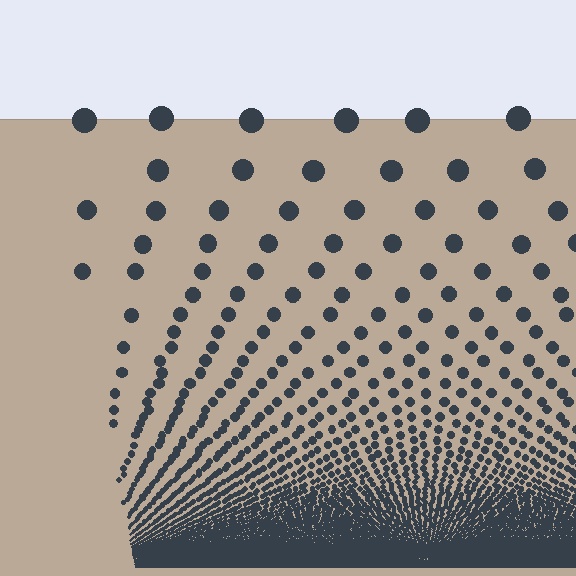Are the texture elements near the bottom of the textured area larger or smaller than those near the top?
Smaller. The gradient is inverted — elements near the bottom are smaller and denser.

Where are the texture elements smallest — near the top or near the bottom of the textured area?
Near the bottom.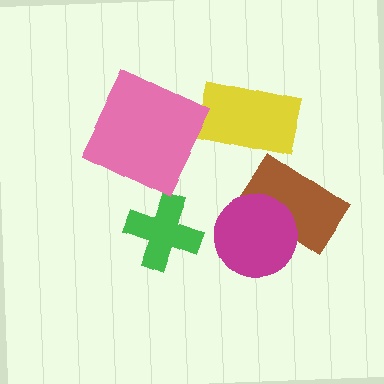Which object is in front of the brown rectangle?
The magenta circle is in front of the brown rectangle.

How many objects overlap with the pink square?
0 objects overlap with the pink square.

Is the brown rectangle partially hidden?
Yes, it is partially covered by another shape.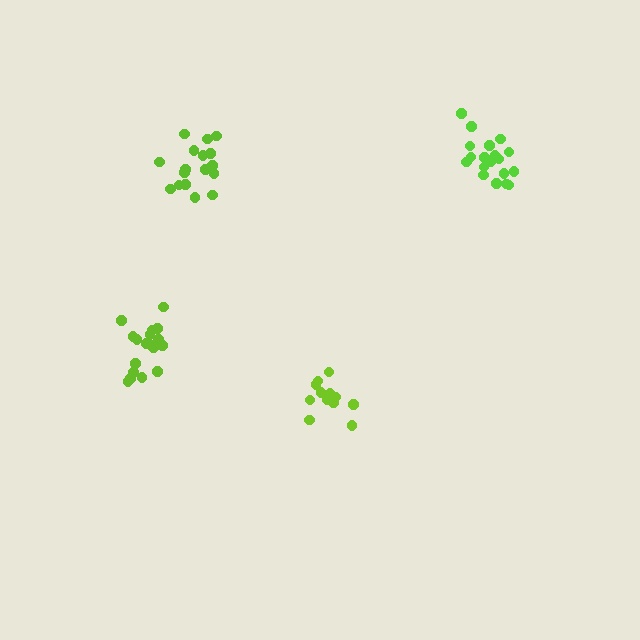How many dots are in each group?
Group 1: 19 dots, Group 2: 13 dots, Group 3: 19 dots, Group 4: 19 dots (70 total).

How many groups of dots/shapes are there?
There are 4 groups.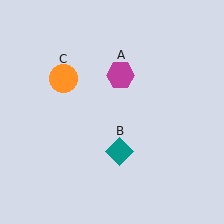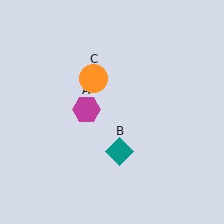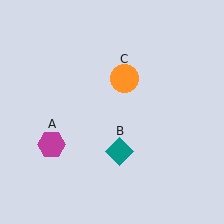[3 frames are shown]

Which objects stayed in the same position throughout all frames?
Teal diamond (object B) remained stationary.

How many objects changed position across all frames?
2 objects changed position: magenta hexagon (object A), orange circle (object C).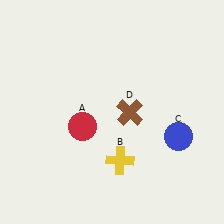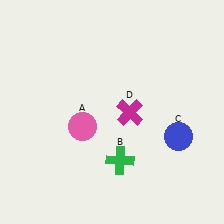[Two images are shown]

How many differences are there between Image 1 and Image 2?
There are 3 differences between the two images.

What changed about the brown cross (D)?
In Image 1, D is brown. In Image 2, it changed to magenta.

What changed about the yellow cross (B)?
In Image 1, B is yellow. In Image 2, it changed to green.